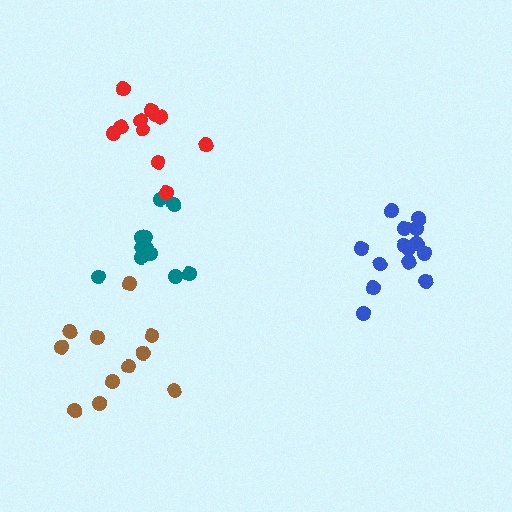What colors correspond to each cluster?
The clusters are colored: teal, brown, red, blue.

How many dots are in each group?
Group 1: 13 dots, Group 2: 11 dots, Group 3: 11 dots, Group 4: 14 dots (49 total).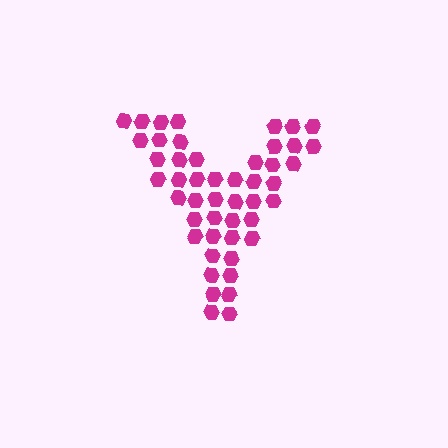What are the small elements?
The small elements are hexagons.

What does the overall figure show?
The overall figure shows the letter Y.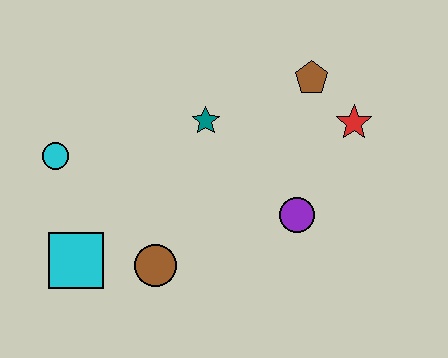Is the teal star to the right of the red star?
No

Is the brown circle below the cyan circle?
Yes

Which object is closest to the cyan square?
The brown circle is closest to the cyan square.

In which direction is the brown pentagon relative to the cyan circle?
The brown pentagon is to the right of the cyan circle.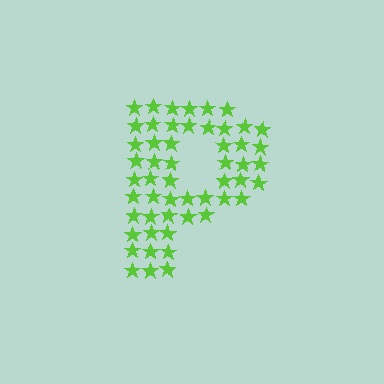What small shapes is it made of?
It is made of small stars.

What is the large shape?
The large shape is the letter P.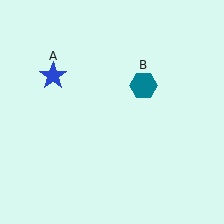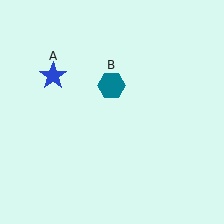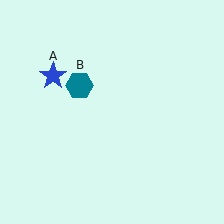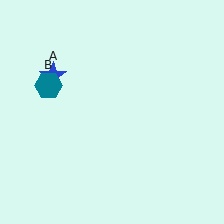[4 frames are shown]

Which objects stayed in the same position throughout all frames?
Blue star (object A) remained stationary.